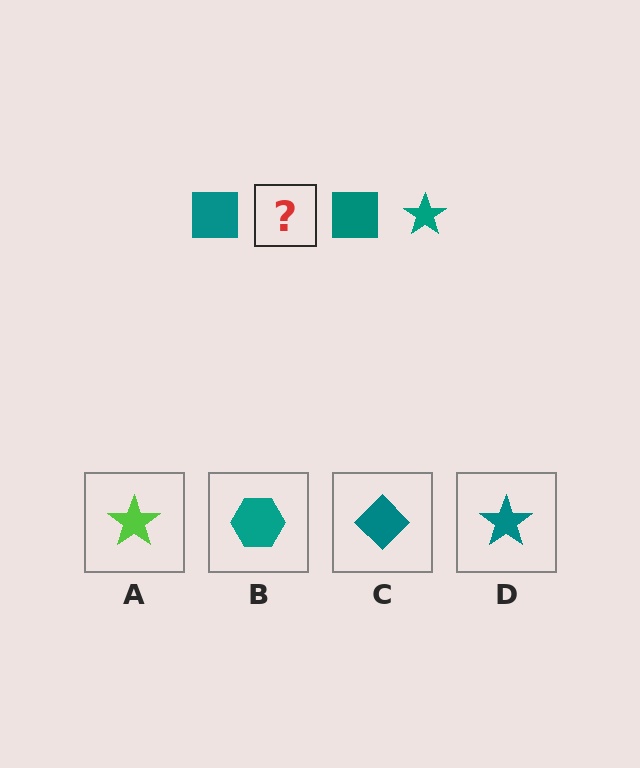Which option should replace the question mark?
Option D.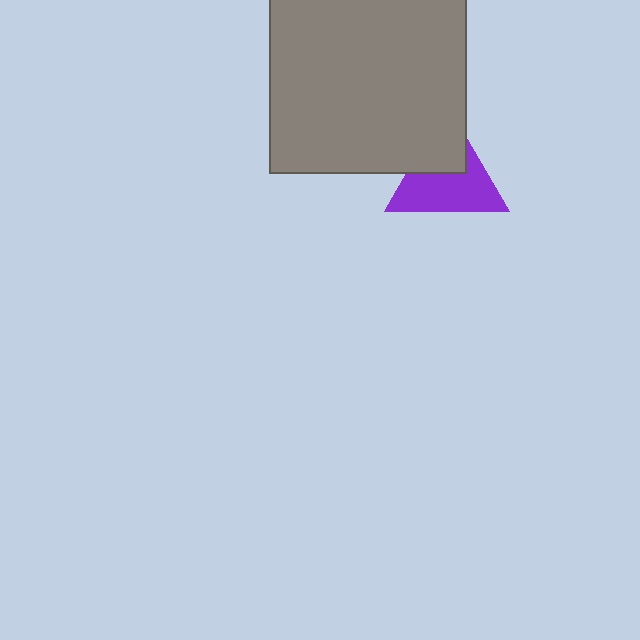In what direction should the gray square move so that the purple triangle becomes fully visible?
The gray square should move toward the upper-left. That is the shortest direction to clear the overlap and leave the purple triangle fully visible.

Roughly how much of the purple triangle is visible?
About half of it is visible (roughly 63%).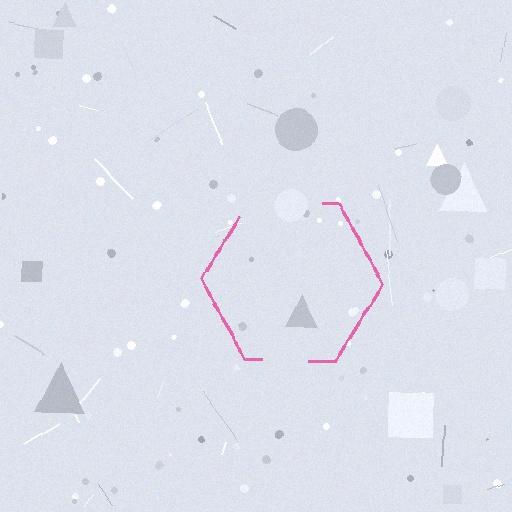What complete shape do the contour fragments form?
The contour fragments form a hexagon.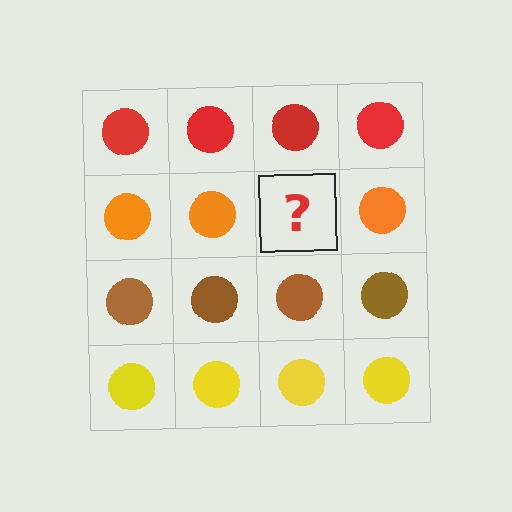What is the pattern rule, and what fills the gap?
The rule is that each row has a consistent color. The gap should be filled with an orange circle.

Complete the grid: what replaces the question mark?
The question mark should be replaced with an orange circle.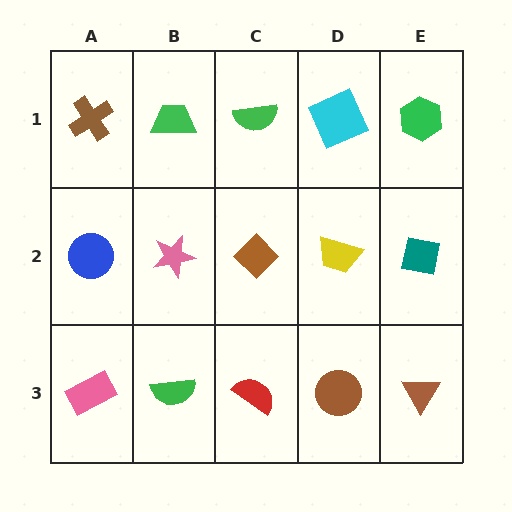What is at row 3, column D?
A brown circle.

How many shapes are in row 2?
5 shapes.